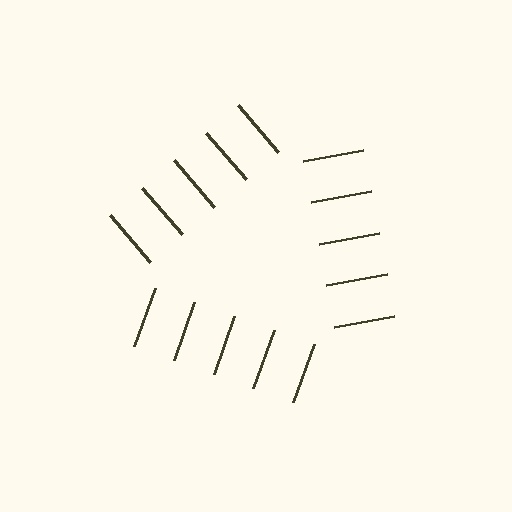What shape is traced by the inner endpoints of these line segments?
An illusory triangle — the line segments terminate on its edges but no continuous stroke is drawn.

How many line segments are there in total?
15 — 5 along each of the 3 edges.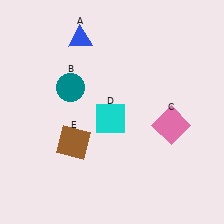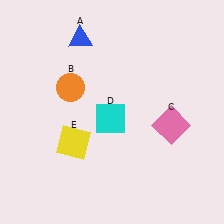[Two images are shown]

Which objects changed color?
B changed from teal to orange. E changed from brown to yellow.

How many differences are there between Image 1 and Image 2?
There are 2 differences between the two images.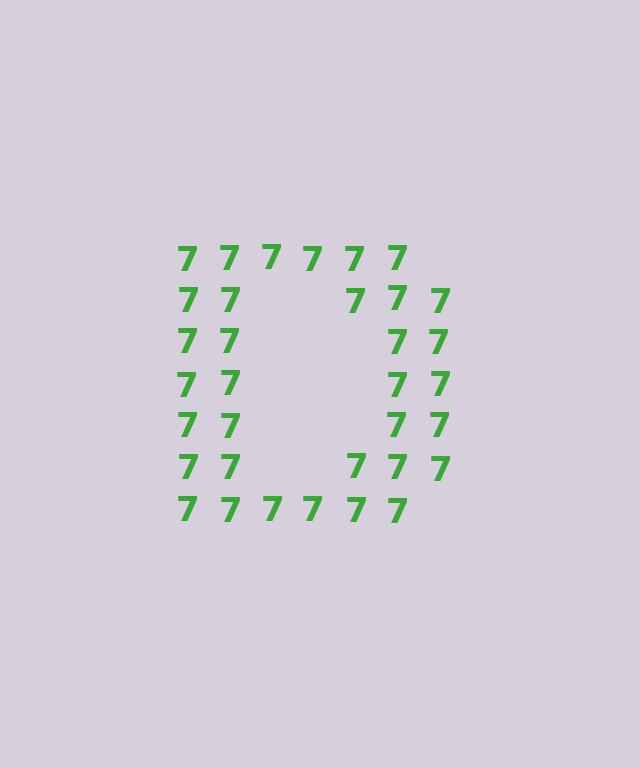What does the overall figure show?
The overall figure shows the letter D.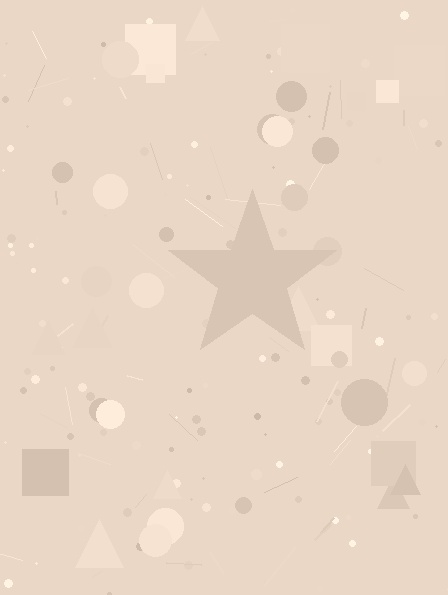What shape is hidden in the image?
A star is hidden in the image.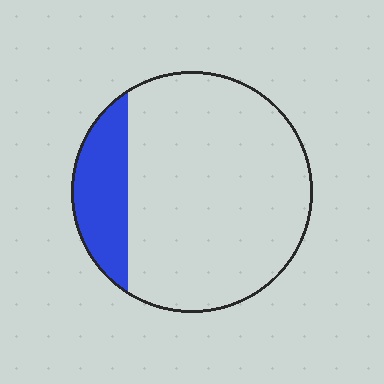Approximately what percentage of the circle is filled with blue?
Approximately 20%.